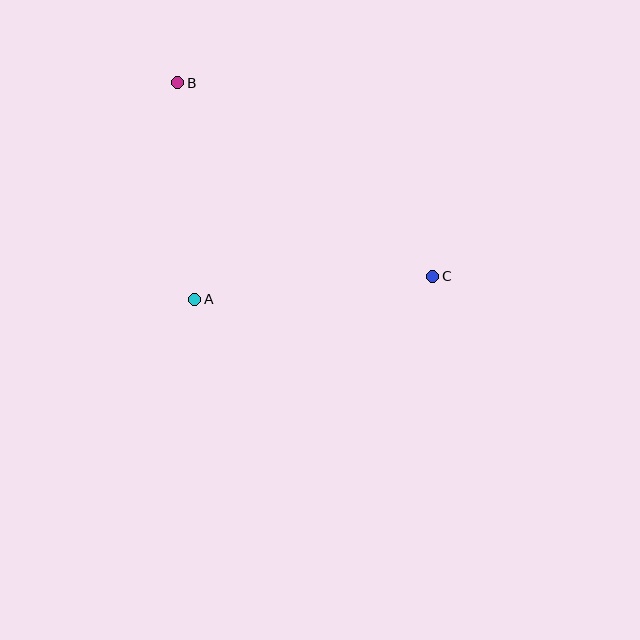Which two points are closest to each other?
Points A and B are closest to each other.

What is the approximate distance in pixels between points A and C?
The distance between A and C is approximately 239 pixels.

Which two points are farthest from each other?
Points B and C are farthest from each other.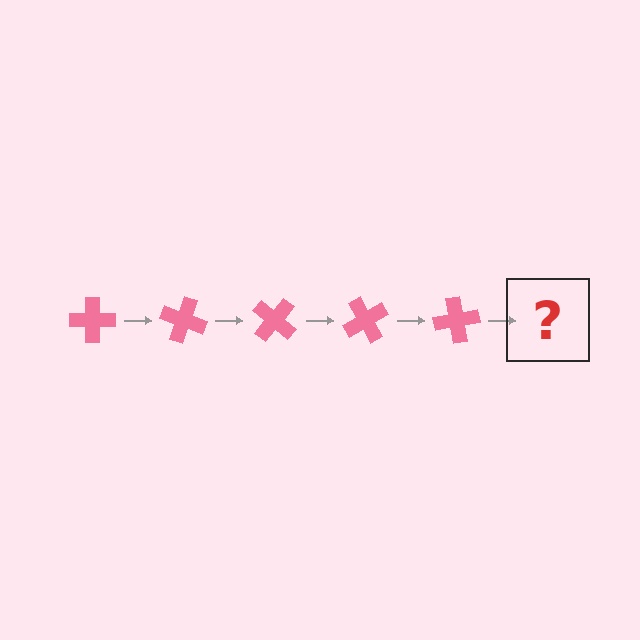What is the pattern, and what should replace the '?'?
The pattern is that the cross rotates 20 degrees each step. The '?' should be a pink cross rotated 100 degrees.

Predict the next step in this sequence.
The next step is a pink cross rotated 100 degrees.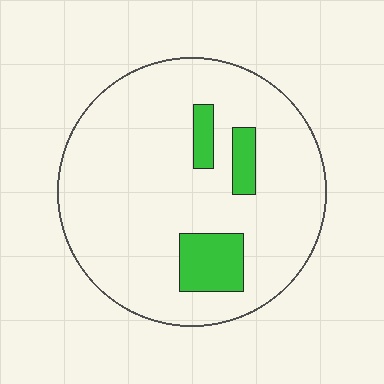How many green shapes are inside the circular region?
3.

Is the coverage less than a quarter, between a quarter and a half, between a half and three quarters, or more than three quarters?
Less than a quarter.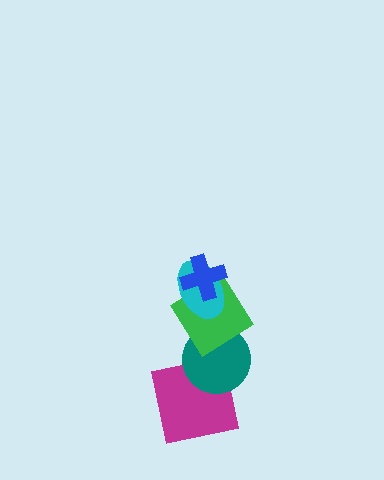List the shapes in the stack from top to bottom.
From top to bottom: the blue cross, the cyan ellipse, the green diamond, the teal circle, the magenta square.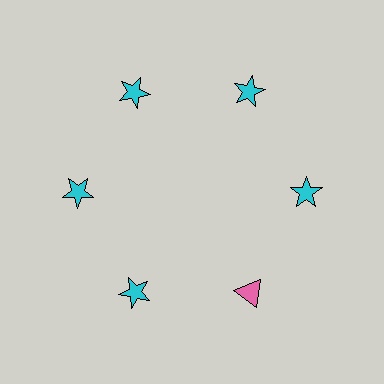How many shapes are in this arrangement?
There are 6 shapes arranged in a ring pattern.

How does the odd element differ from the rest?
It differs in both color (pink instead of cyan) and shape (triangle instead of star).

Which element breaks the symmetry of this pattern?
The pink triangle at roughly the 5 o'clock position breaks the symmetry. All other shapes are cyan stars.